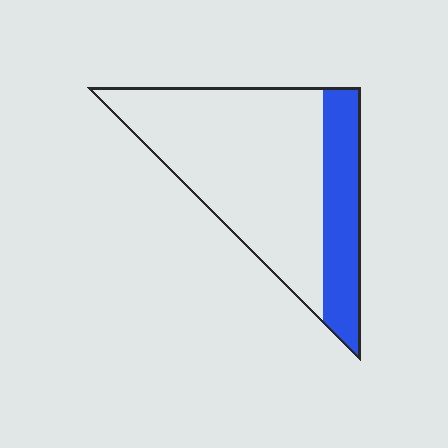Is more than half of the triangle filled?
No.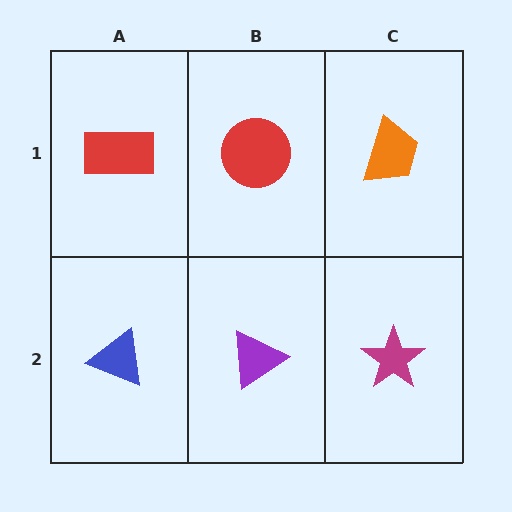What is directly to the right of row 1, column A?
A red circle.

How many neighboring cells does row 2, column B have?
3.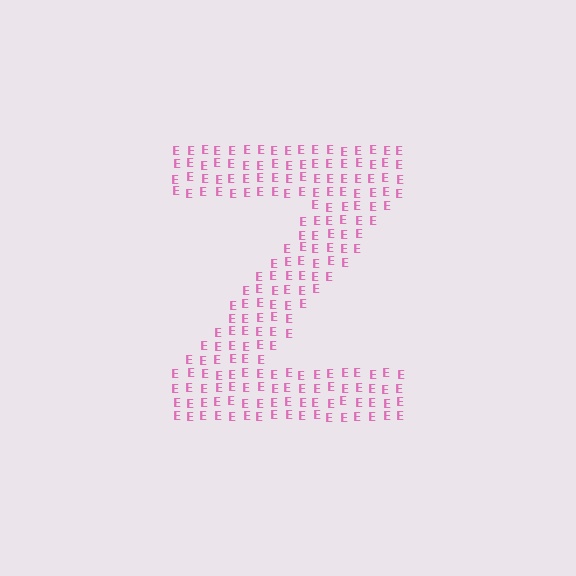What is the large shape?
The large shape is the letter Z.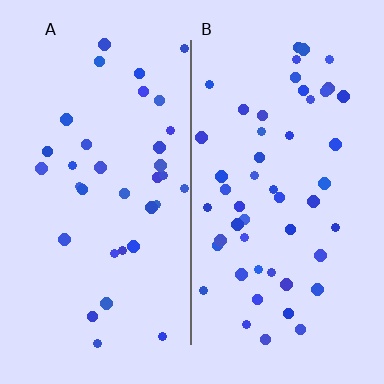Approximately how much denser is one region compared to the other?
Approximately 1.5× — region B over region A.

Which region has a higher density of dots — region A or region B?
B (the right).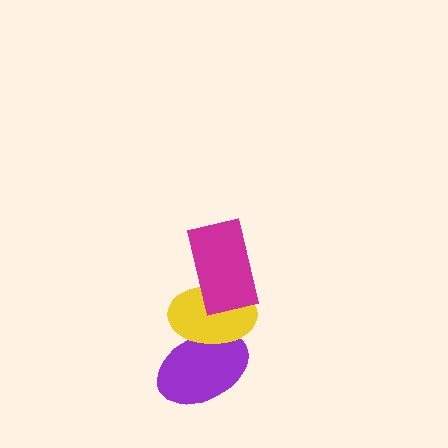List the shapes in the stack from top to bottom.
From top to bottom: the magenta rectangle, the yellow ellipse, the purple ellipse.